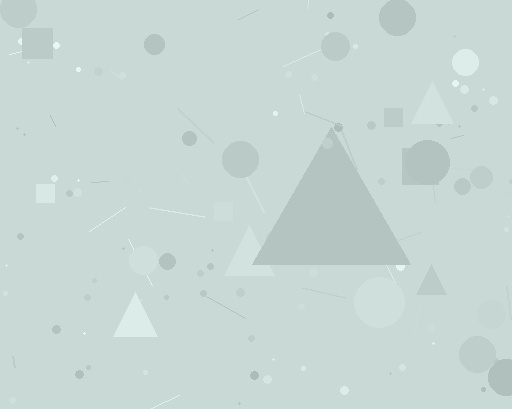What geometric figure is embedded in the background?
A triangle is embedded in the background.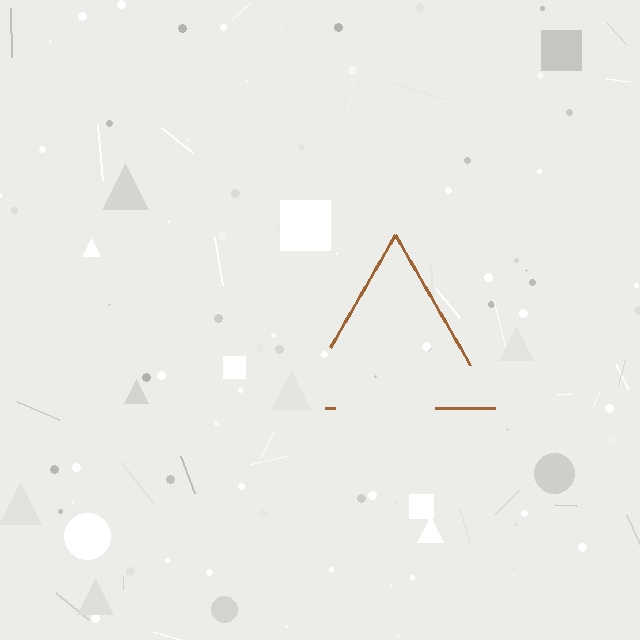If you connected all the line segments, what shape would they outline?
They would outline a triangle.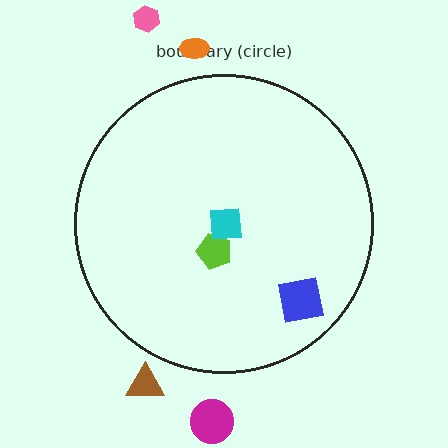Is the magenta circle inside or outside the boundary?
Outside.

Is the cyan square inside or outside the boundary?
Inside.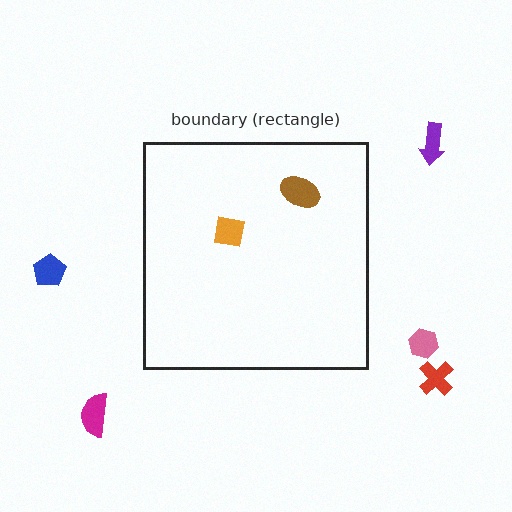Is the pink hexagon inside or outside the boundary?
Outside.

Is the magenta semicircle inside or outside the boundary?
Outside.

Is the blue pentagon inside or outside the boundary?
Outside.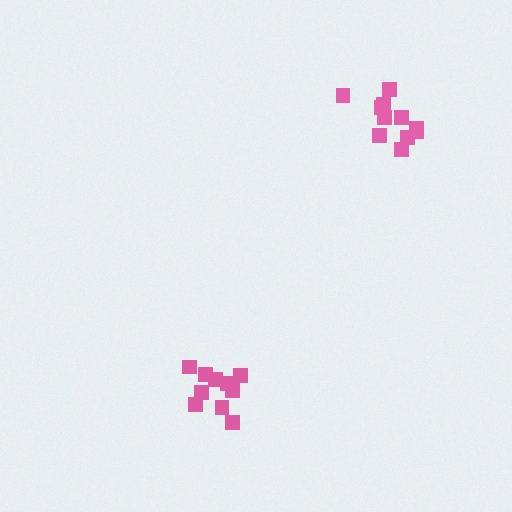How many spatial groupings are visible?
There are 2 spatial groupings.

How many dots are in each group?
Group 1: 11 dots, Group 2: 10 dots (21 total).